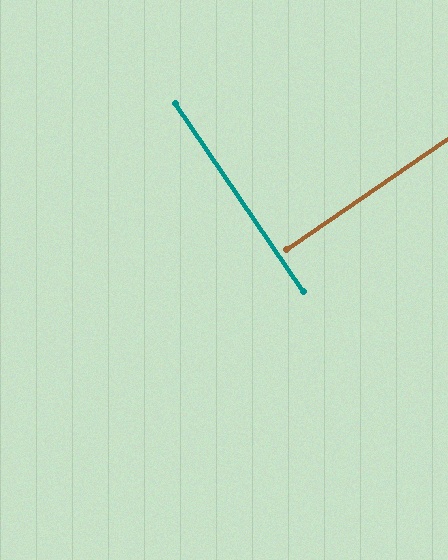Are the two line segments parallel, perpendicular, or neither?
Perpendicular — they meet at approximately 90°.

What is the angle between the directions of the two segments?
Approximately 90 degrees.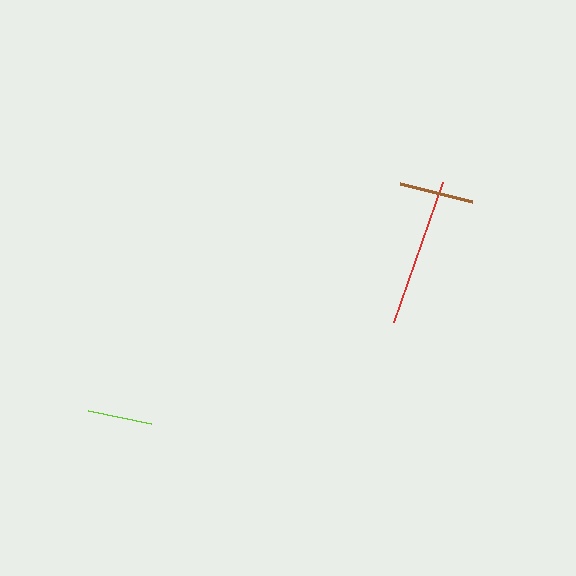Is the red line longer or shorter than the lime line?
The red line is longer than the lime line.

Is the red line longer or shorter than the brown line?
The red line is longer than the brown line.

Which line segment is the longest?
The red line is the longest at approximately 148 pixels.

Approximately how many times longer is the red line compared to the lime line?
The red line is approximately 2.3 times the length of the lime line.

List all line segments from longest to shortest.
From longest to shortest: red, brown, lime.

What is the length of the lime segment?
The lime segment is approximately 65 pixels long.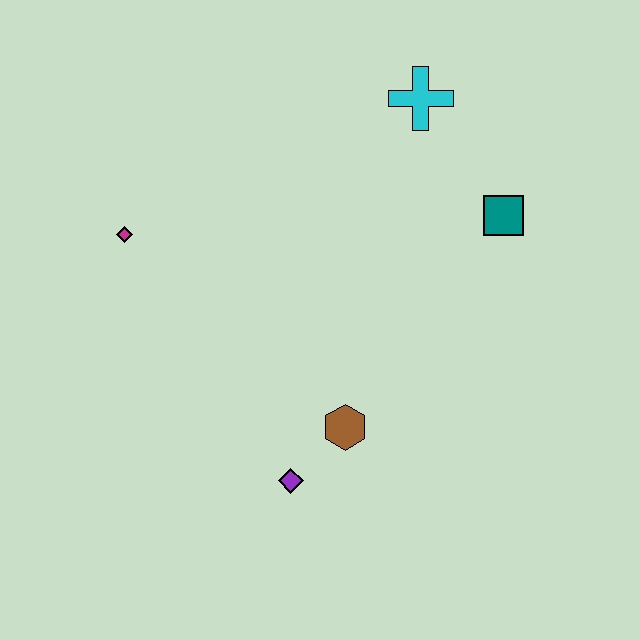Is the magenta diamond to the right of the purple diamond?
No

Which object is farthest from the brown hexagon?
The cyan cross is farthest from the brown hexagon.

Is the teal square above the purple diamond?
Yes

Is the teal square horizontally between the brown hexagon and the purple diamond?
No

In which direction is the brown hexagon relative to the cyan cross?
The brown hexagon is below the cyan cross.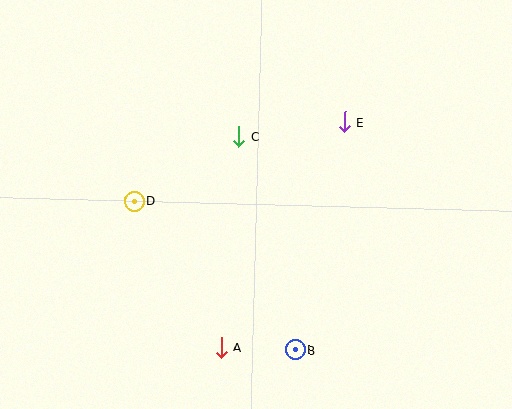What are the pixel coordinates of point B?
Point B is at (296, 350).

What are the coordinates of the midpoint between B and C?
The midpoint between B and C is at (267, 243).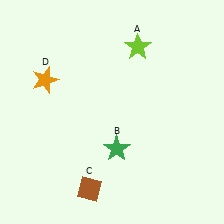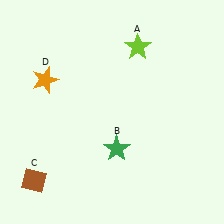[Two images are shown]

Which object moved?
The brown diamond (C) moved left.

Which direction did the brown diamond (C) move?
The brown diamond (C) moved left.